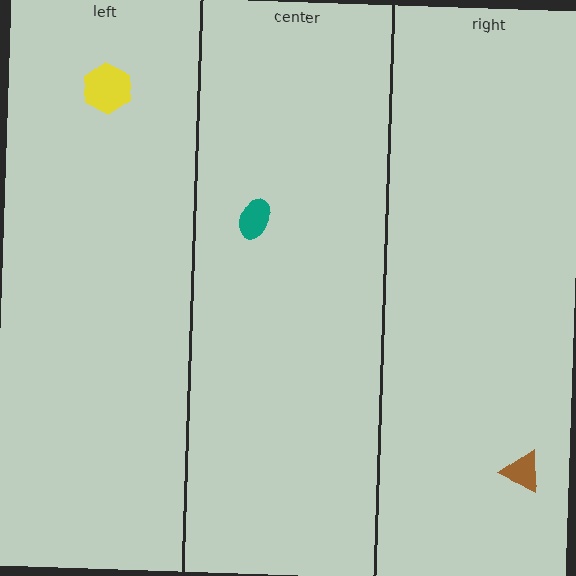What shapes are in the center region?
The teal ellipse.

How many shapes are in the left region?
1.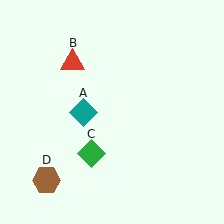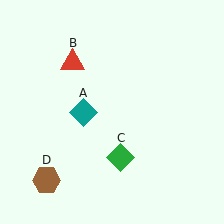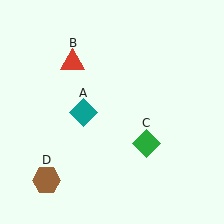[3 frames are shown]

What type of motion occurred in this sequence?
The green diamond (object C) rotated counterclockwise around the center of the scene.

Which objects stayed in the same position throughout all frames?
Teal diamond (object A) and red triangle (object B) and brown hexagon (object D) remained stationary.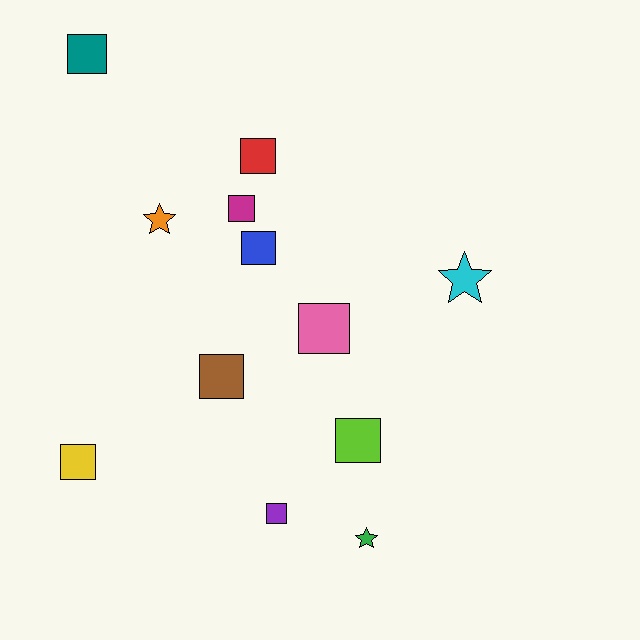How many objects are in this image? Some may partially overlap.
There are 12 objects.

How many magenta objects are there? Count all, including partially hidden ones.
There is 1 magenta object.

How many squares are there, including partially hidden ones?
There are 9 squares.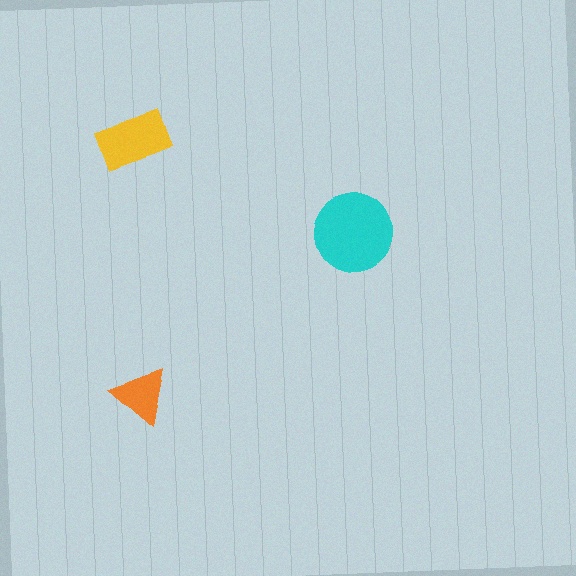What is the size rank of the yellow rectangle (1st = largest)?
2nd.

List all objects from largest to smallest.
The cyan circle, the yellow rectangle, the orange triangle.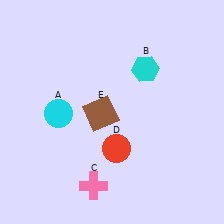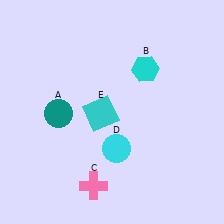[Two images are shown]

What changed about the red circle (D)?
In Image 1, D is red. In Image 2, it changed to cyan.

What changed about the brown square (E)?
In Image 1, E is brown. In Image 2, it changed to cyan.